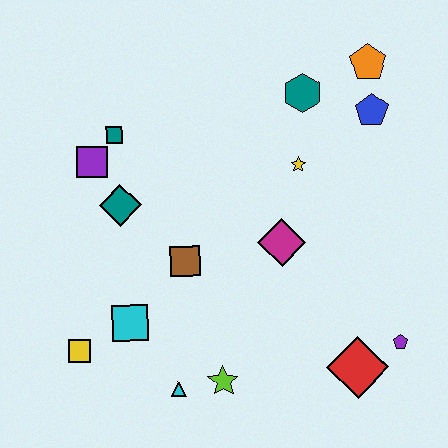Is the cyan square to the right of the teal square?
Yes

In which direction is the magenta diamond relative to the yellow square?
The magenta diamond is to the right of the yellow square.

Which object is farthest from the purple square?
The purple pentagon is farthest from the purple square.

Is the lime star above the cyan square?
No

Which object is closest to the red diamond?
The purple pentagon is closest to the red diamond.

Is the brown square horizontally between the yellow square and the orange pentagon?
Yes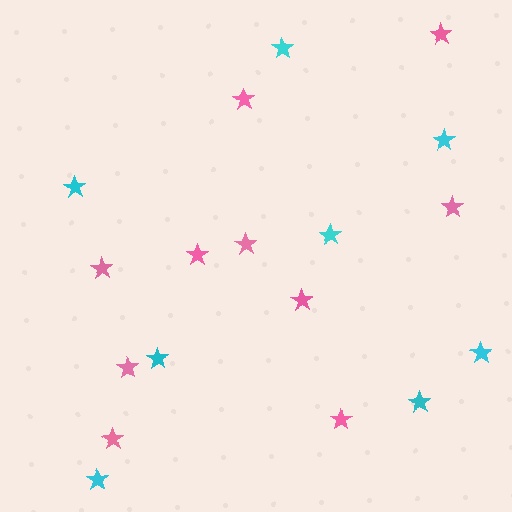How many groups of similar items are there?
There are 2 groups: one group of cyan stars (8) and one group of pink stars (10).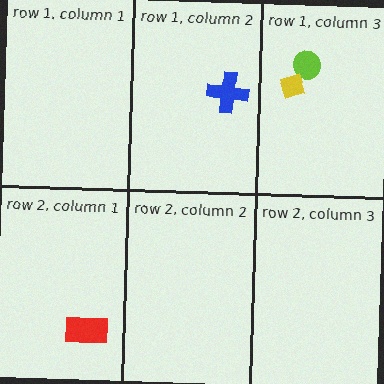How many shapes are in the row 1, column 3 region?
2.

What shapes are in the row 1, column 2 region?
The blue cross.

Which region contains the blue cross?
The row 1, column 2 region.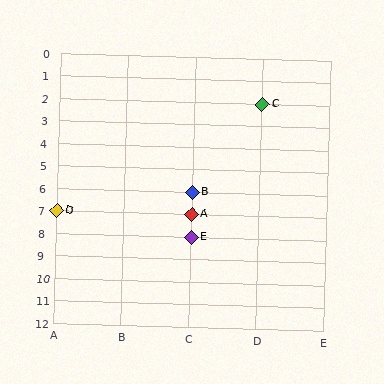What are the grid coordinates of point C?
Point C is at grid coordinates (D, 2).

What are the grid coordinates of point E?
Point E is at grid coordinates (C, 8).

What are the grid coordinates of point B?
Point B is at grid coordinates (C, 6).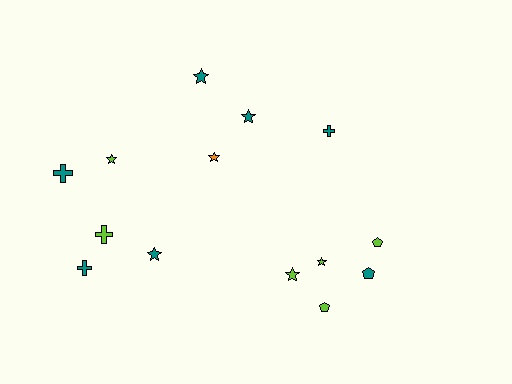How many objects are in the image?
There are 14 objects.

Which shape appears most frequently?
Star, with 7 objects.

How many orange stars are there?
There is 1 orange star.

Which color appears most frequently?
Teal, with 7 objects.